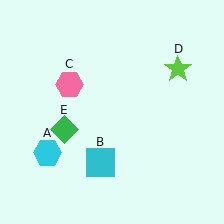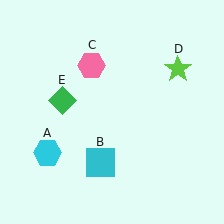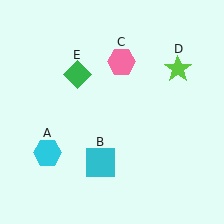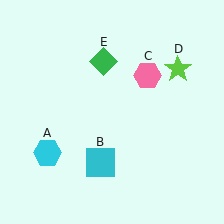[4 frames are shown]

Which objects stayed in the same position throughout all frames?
Cyan hexagon (object A) and cyan square (object B) and lime star (object D) remained stationary.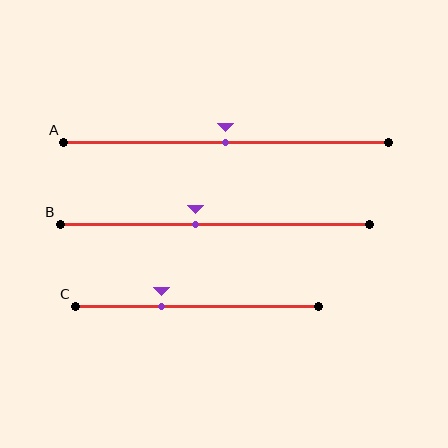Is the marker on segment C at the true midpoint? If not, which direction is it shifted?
No, the marker on segment C is shifted to the left by about 14% of the segment length.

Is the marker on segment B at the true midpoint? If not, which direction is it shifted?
No, the marker on segment B is shifted to the left by about 6% of the segment length.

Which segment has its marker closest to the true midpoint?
Segment A has its marker closest to the true midpoint.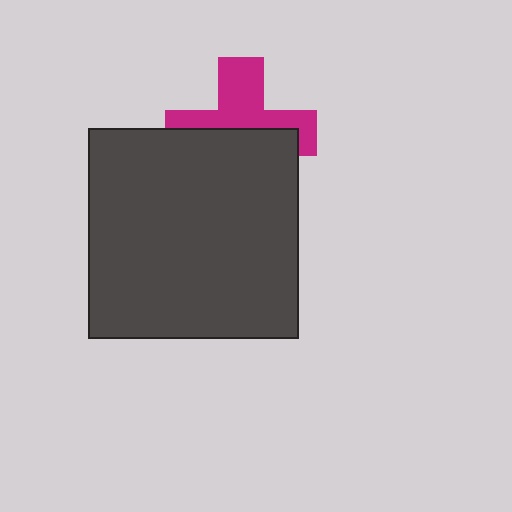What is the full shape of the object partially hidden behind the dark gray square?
The partially hidden object is a magenta cross.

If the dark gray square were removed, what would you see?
You would see the complete magenta cross.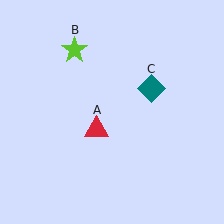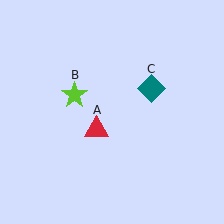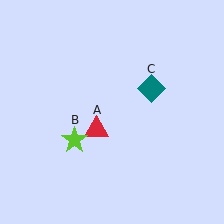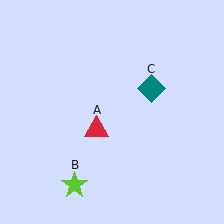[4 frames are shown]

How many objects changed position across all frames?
1 object changed position: lime star (object B).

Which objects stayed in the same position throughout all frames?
Red triangle (object A) and teal diamond (object C) remained stationary.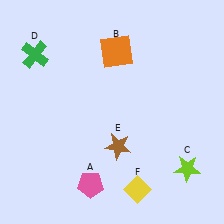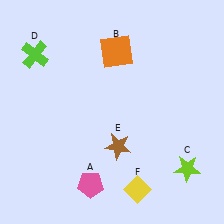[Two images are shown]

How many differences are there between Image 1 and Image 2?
There is 1 difference between the two images.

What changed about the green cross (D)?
In Image 1, D is green. In Image 2, it changed to lime.